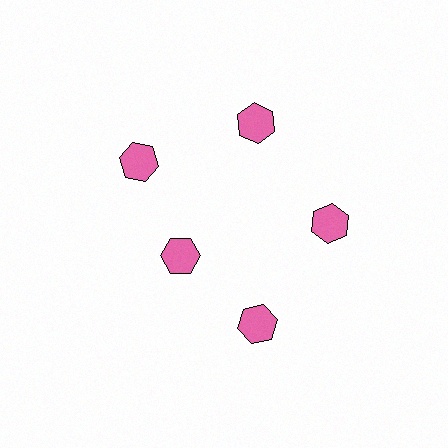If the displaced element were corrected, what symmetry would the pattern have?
It would have 5-fold rotational symmetry — the pattern would map onto itself every 72 degrees.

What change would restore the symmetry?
The symmetry would be restored by moving it outward, back onto the ring so that all 5 hexagons sit at equal angles and equal distance from the center.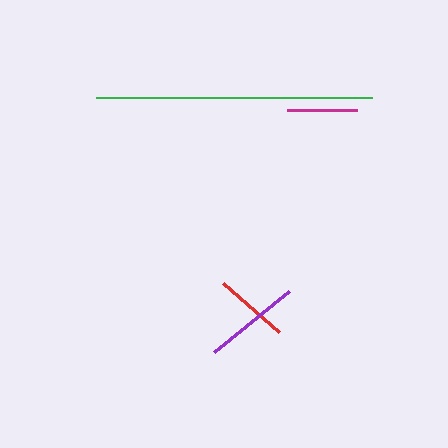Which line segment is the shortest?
The magenta line is the shortest at approximately 70 pixels.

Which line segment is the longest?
The green line is the longest at approximately 276 pixels.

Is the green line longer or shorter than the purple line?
The green line is longer than the purple line.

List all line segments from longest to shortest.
From longest to shortest: green, purple, red, magenta.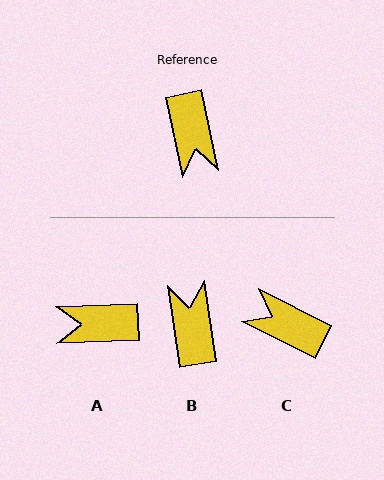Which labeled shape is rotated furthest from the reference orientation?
B, about 177 degrees away.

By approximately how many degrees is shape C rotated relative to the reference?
Approximately 129 degrees clockwise.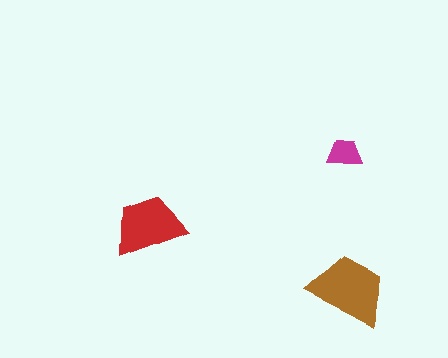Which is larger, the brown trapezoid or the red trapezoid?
The brown one.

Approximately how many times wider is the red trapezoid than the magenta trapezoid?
About 2 times wider.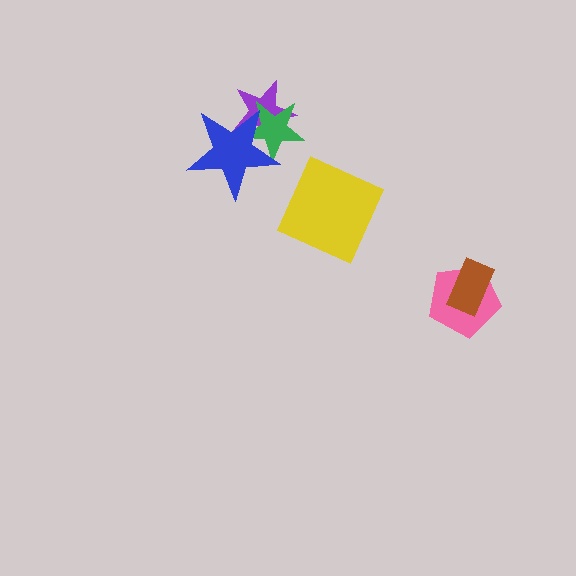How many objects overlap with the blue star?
2 objects overlap with the blue star.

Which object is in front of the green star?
The blue star is in front of the green star.